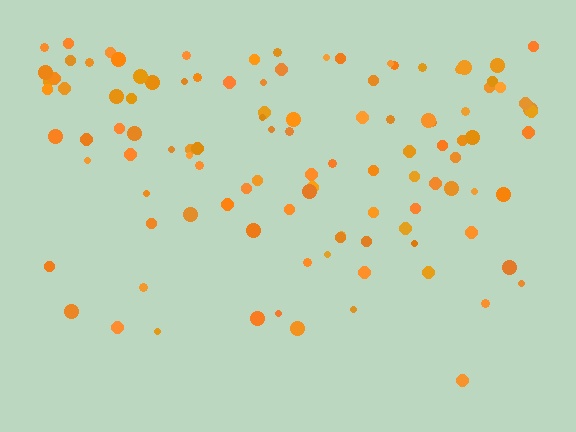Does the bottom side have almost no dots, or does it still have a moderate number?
Still a moderate number, just noticeably fewer than the top.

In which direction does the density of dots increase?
From bottom to top, with the top side densest.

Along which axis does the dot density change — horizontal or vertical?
Vertical.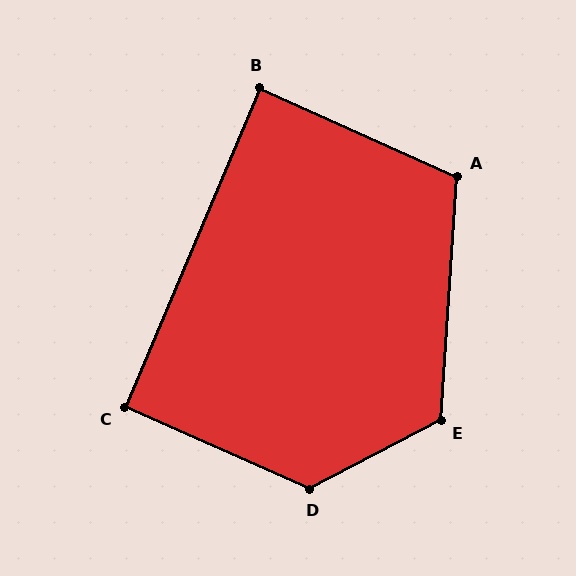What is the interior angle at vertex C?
Approximately 91 degrees (approximately right).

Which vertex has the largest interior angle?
D, at approximately 128 degrees.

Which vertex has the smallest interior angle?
B, at approximately 89 degrees.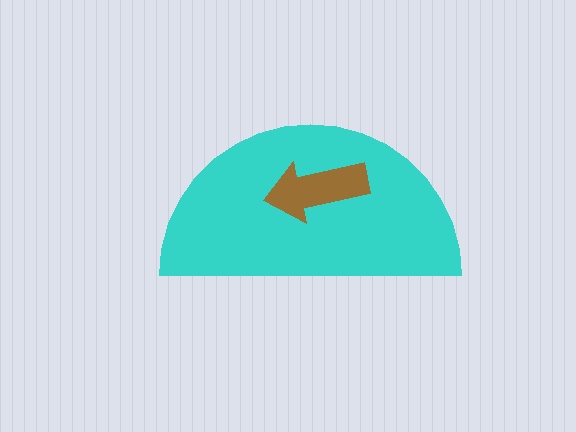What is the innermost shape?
The brown arrow.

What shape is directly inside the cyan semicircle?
The brown arrow.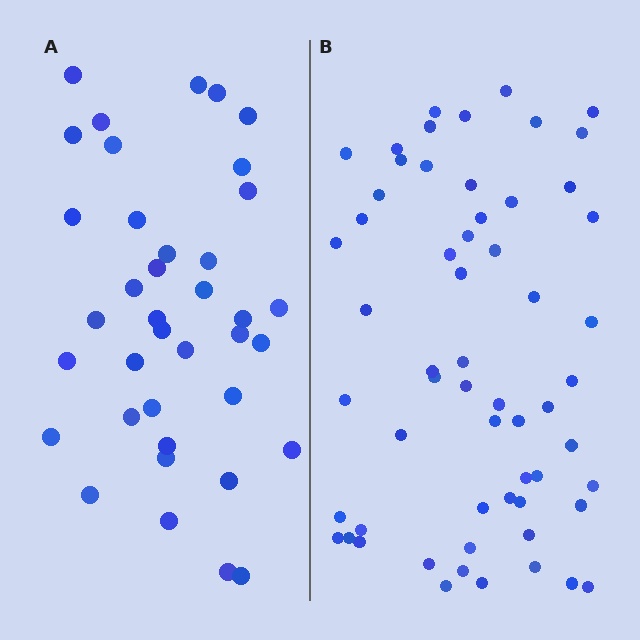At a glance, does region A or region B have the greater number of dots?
Region B (the right region) has more dots.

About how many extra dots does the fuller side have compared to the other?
Region B has approximately 20 more dots than region A.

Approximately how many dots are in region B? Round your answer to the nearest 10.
About 60 dots. (The exact count is 59, which rounds to 60.)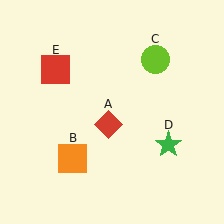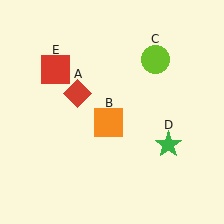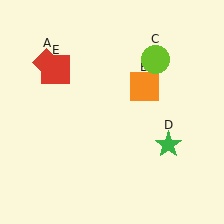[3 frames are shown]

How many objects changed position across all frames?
2 objects changed position: red diamond (object A), orange square (object B).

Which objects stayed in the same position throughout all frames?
Lime circle (object C) and green star (object D) and red square (object E) remained stationary.